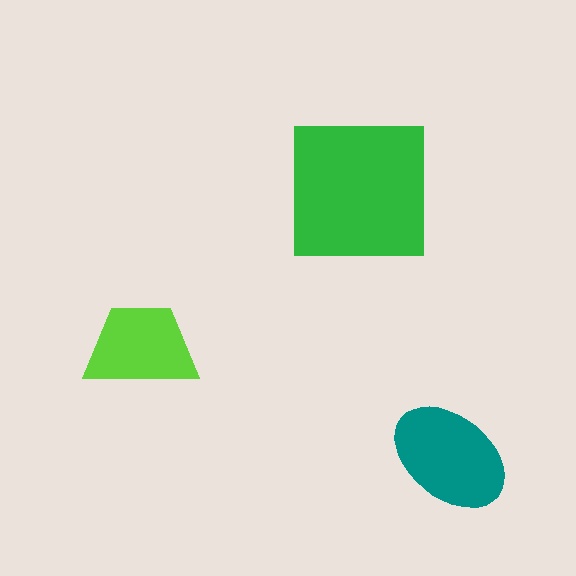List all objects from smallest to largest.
The lime trapezoid, the teal ellipse, the green square.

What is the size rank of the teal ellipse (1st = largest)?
2nd.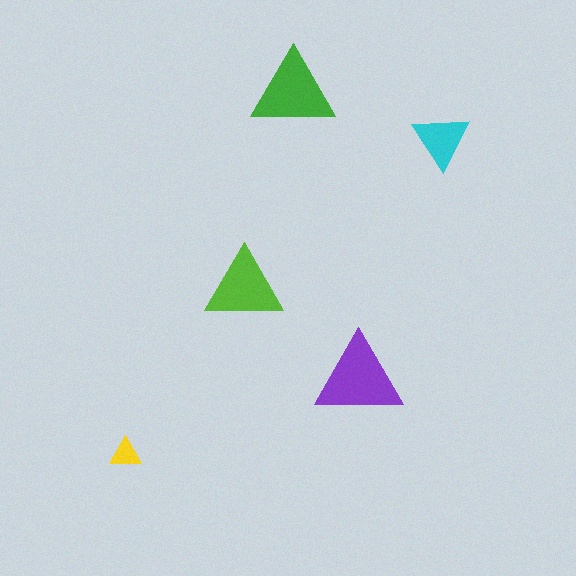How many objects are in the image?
There are 5 objects in the image.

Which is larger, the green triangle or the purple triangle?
The purple one.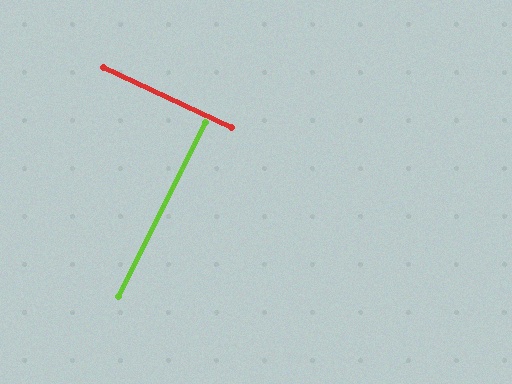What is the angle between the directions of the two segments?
Approximately 89 degrees.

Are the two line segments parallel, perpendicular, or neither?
Perpendicular — they meet at approximately 89°.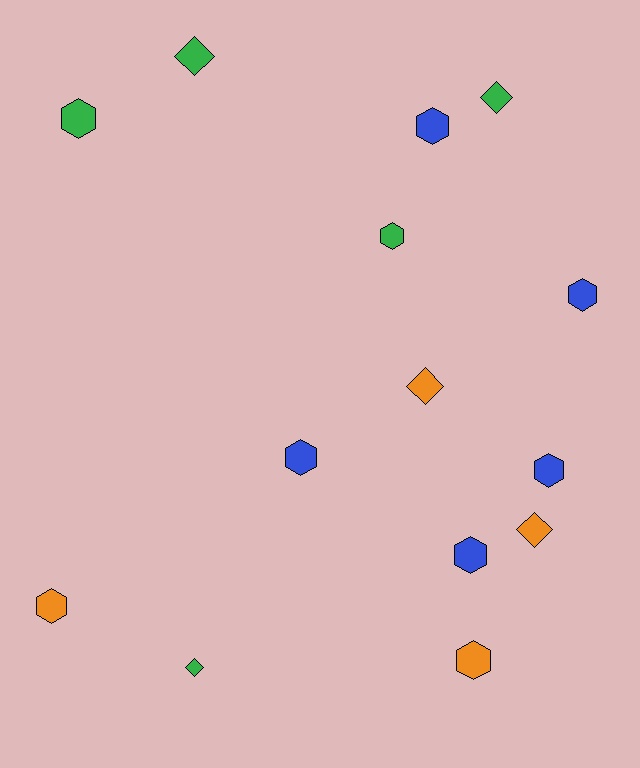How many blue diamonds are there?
There are no blue diamonds.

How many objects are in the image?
There are 14 objects.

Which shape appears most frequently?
Hexagon, with 9 objects.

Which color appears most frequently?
Green, with 5 objects.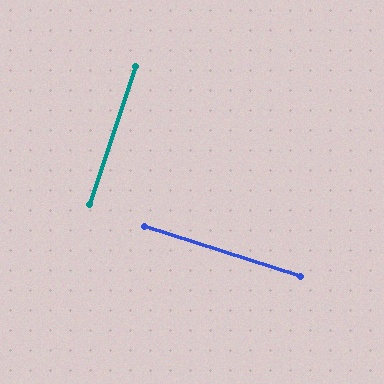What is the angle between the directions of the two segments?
Approximately 89 degrees.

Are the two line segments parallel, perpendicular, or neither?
Perpendicular — they meet at approximately 89°.